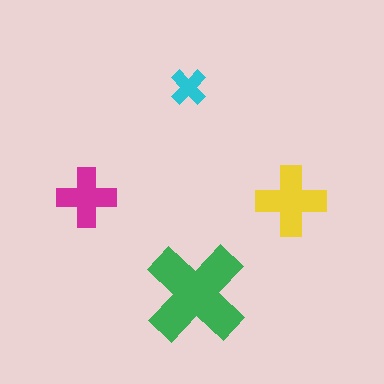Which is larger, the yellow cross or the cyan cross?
The yellow one.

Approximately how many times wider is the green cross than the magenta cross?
About 1.5 times wider.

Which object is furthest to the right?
The yellow cross is rightmost.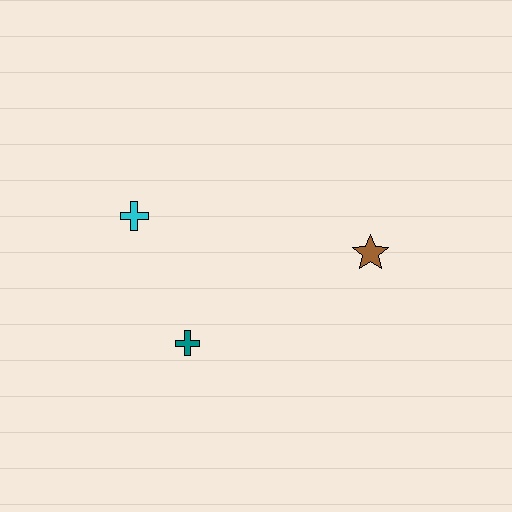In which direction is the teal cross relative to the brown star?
The teal cross is to the left of the brown star.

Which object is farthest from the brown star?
The cyan cross is farthest from the brown star.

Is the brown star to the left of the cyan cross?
No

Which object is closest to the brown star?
The teal cross is closest to the brown star.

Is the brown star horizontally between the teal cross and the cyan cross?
No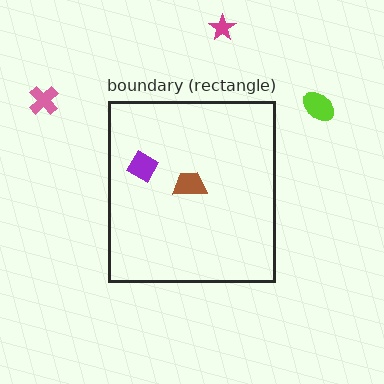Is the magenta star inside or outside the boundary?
Outside.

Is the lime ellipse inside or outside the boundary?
Outside.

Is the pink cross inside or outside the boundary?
Outside.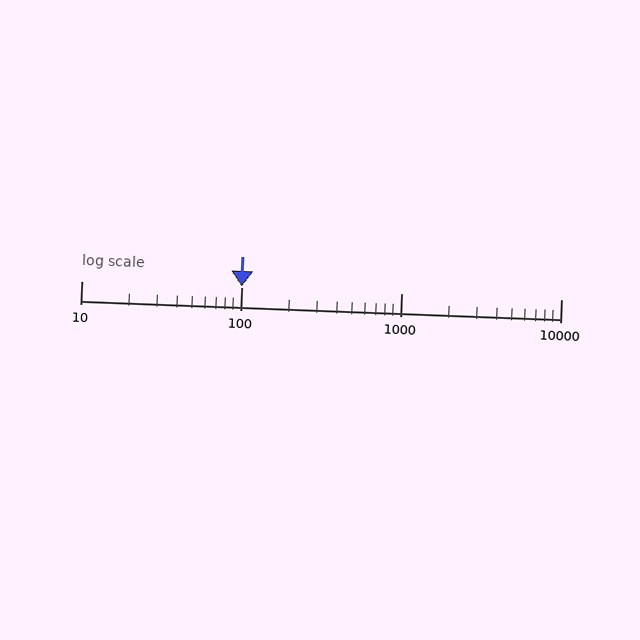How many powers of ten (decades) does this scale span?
The scale spans 3 decades, from 10 to 10000.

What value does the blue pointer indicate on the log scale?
The pointer indicates approximately 100.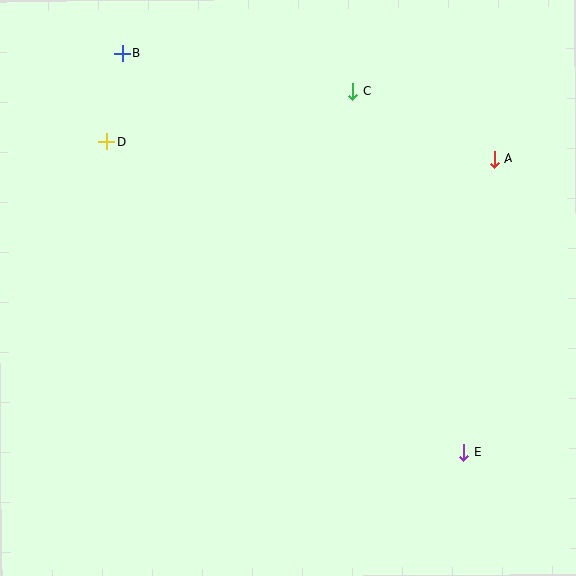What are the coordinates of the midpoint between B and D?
The midpoint between B and D is at (115, 98).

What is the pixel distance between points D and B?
The distance between D and B is 90 pixels.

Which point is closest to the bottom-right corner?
Point E is closest to the bottom-right corner.